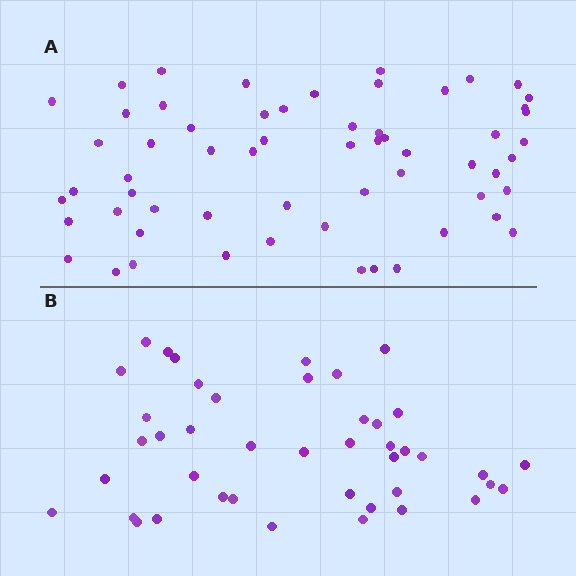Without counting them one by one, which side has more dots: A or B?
Region A (the top region) has more dots.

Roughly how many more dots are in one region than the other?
Region A has approximately 15 more dots than region B.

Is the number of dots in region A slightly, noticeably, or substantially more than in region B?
Region A has noticeably more, but not dramatically so. The ratio is roughly 1.4 to 1.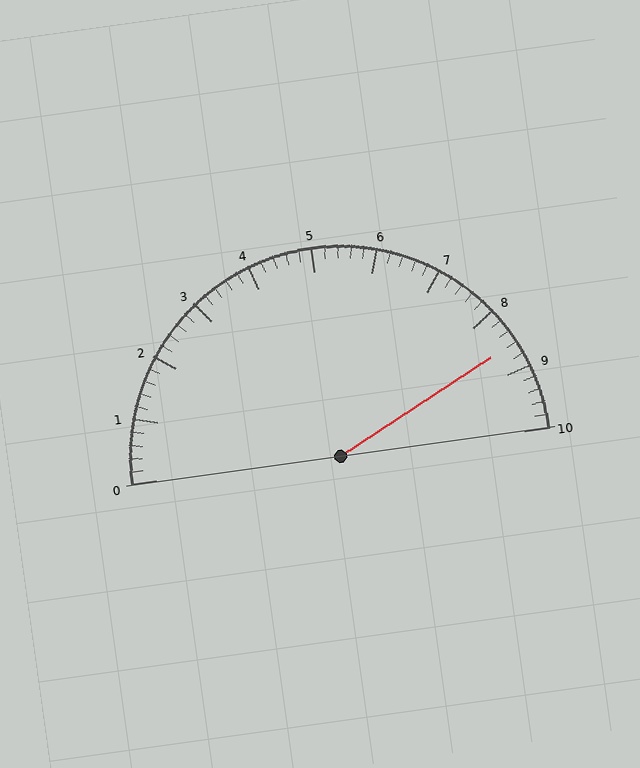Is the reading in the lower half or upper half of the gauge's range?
The reading is in the upper half of the range (0 to 10).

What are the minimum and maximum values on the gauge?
The gauge ranges from 0 to 10.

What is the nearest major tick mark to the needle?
The nearest major tick mark is 9.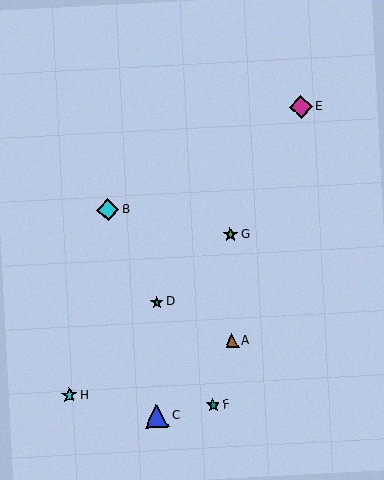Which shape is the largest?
The blue triangle (labeled C) is the largest.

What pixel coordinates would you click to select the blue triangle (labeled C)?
Click at (157, 416) to select the blue triangle C.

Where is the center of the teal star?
The center of the teal star is at (213, 405).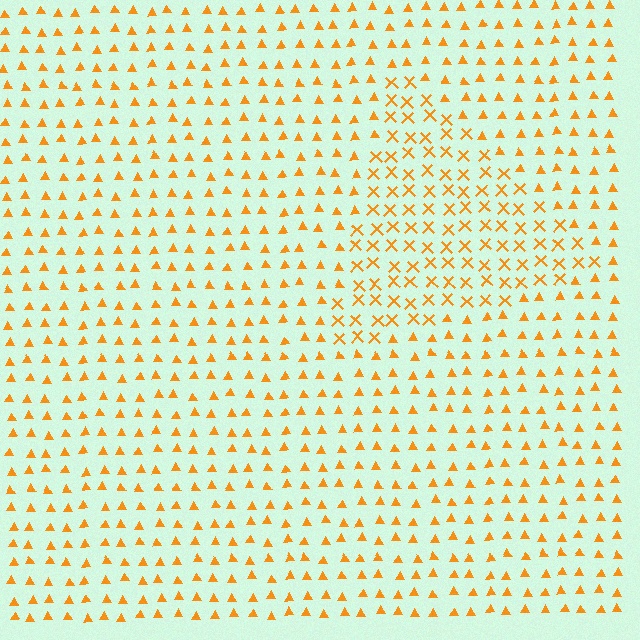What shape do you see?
I see a triangle.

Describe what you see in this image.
The image is filled with small orange elements arranged in a uniform grid. A triangle-shaped region contains X marks, while the surrounding area contains triangles. The boundary is defined purely by the change in element shape.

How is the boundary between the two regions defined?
The boundary is defined by a change in element shape: X marks inside vs. triangles outside. All elements share the same color and spacing.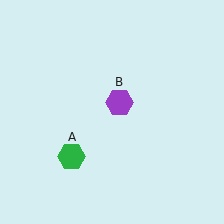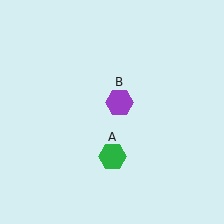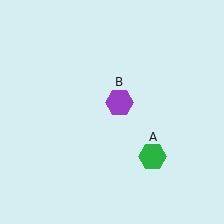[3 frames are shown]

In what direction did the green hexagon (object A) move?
The green hexagon (object A) moved right.